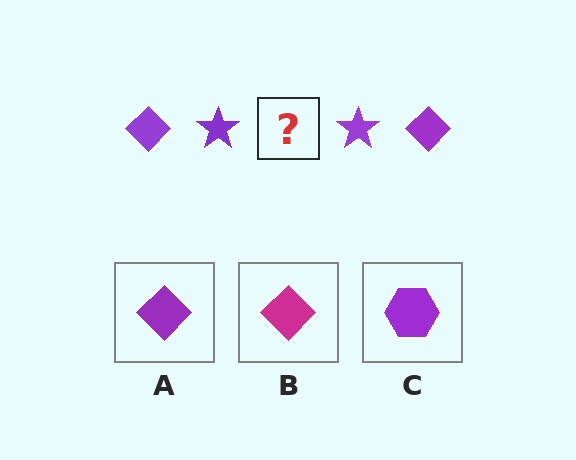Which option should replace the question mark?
Option A.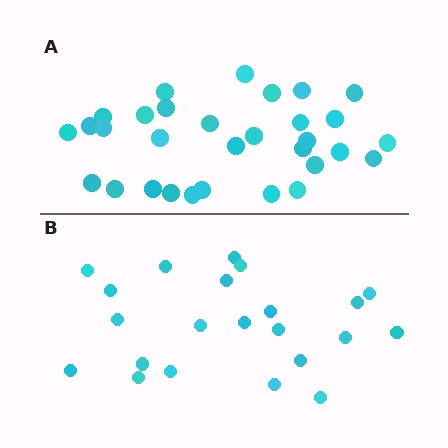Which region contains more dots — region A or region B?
Region A (the top region) has more dots.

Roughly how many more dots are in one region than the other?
Region A has roughly 8 or so more dots than region B.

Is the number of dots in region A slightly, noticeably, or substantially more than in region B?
Region A has noticeably more, but not dramatically so. The ratio is roughly 1.4 to 1.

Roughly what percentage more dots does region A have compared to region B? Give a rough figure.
About 40% more.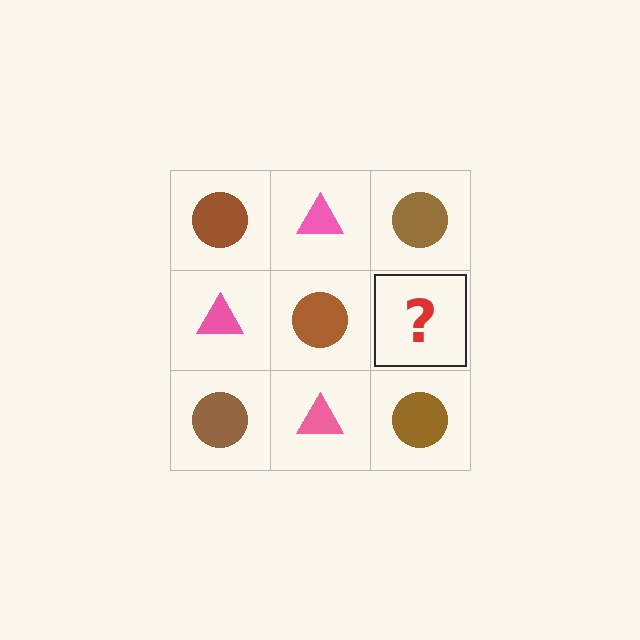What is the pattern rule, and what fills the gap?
The rule is that it alternates brown circle and pink triangle in a checkerboard pattern. The gap should be filled with a pink triangle.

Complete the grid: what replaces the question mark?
The question mark should be replaced with a pink triangle.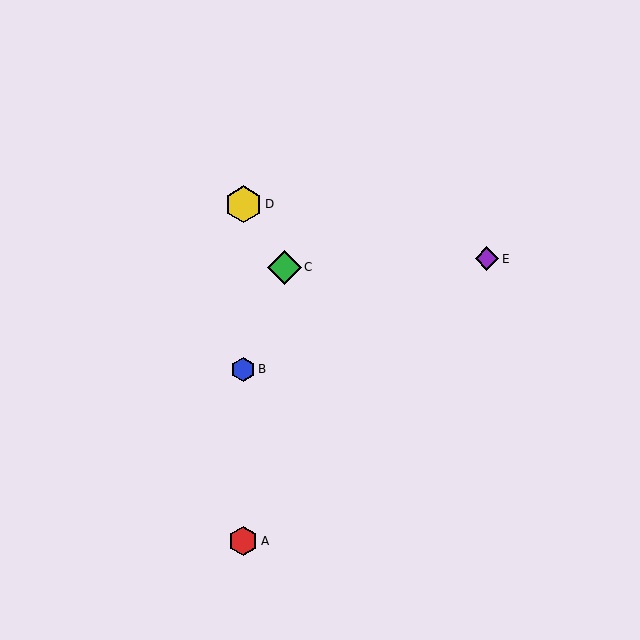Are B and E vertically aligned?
No, B is at x≈243 and E is at x≈487.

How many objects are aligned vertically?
3 objects (A, B, D) are aligned vertically.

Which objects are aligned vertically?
Objects A, B, D are aligned vertically.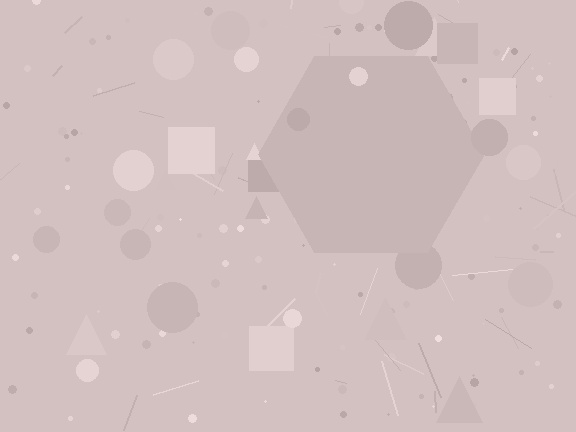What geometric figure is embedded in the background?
A hexagon is embedded in the background.